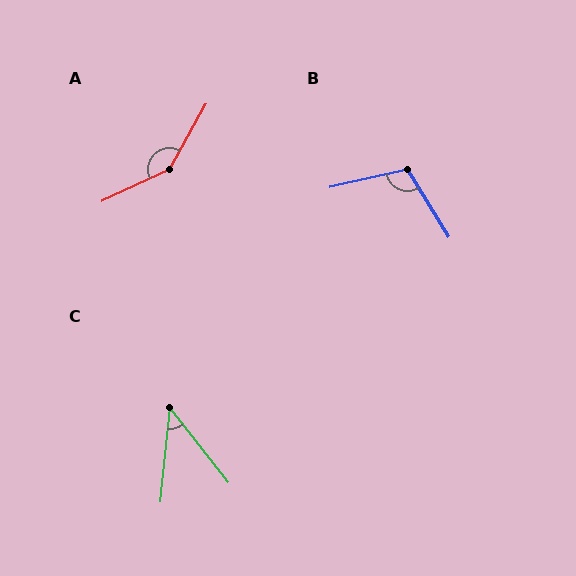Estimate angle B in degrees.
Approximately 109 degrees.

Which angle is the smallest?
C, at approximately 44 degrees.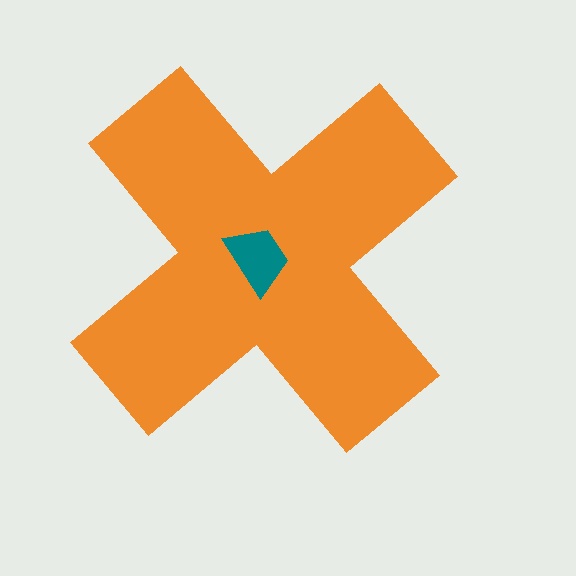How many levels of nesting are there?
2.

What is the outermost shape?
The orange cross.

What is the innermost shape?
The teal trapezoid.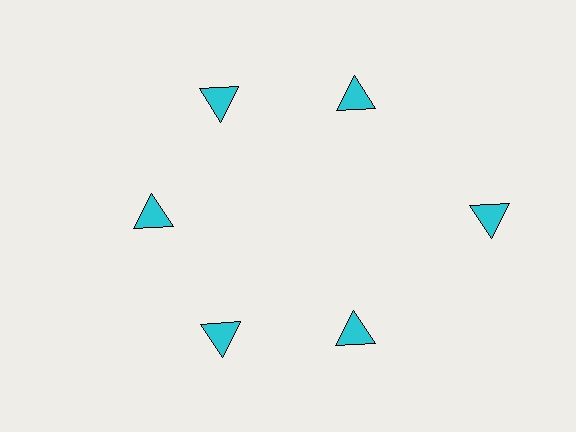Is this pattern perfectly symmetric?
No. The 6 cyan triangles are arranged in a ring, but one element near the 3 o'clock position is pushed outward from the center, breaking the 6-fold rotational symmetry.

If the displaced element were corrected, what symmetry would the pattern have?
It would have 6-fold rotational symmetry — the pattern would map onto itself every 60 degrees.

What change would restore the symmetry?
The symmetry would be restored by moving it inward, back onto the ring so that all 6 triangles sit at equal angles and equal distance from the center.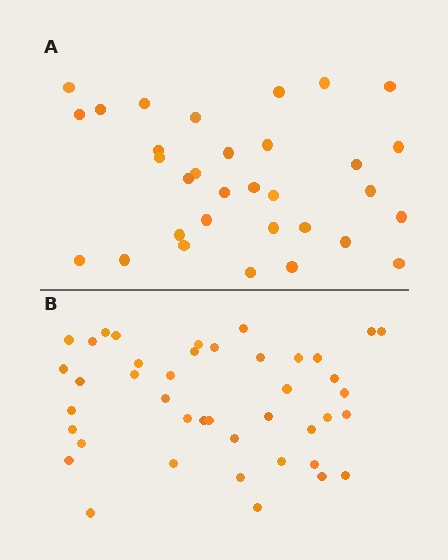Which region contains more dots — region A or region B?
Region B (the bottom region) has more dots.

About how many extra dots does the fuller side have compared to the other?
Region B has roughly 10 or so more dots than region A.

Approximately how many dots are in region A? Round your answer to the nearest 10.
About 30 dots. (The exact count is 32, which rounds to 30.)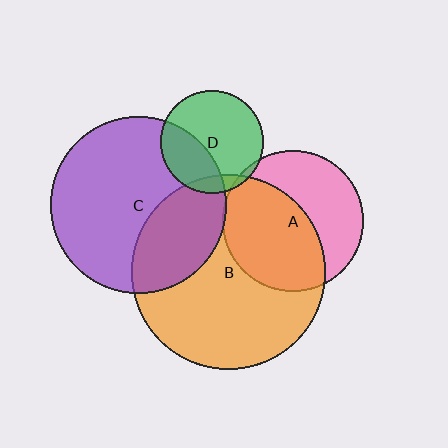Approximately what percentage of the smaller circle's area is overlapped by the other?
Approximately 30%.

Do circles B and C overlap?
Yes.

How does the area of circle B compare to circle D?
Approximately 3.5 times.